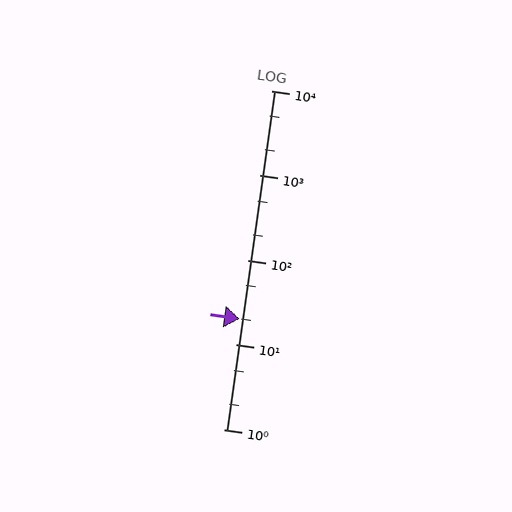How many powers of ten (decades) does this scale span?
The scale spans 4 decades, from 1 to 10000.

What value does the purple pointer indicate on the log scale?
The pointer indicates approximately 20.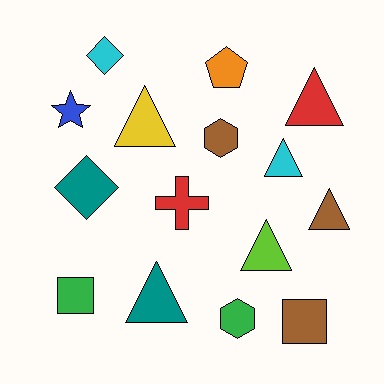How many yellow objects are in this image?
There is 1 yellow object.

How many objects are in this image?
There are 15 objects.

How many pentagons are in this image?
There is 1 pentagon.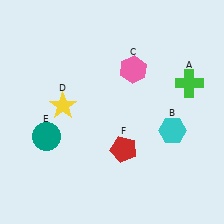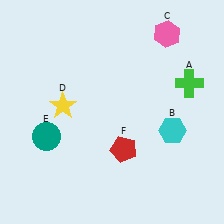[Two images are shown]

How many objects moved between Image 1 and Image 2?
1 object moved between the two images.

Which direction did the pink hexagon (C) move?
The pink hexagon (C) moved up.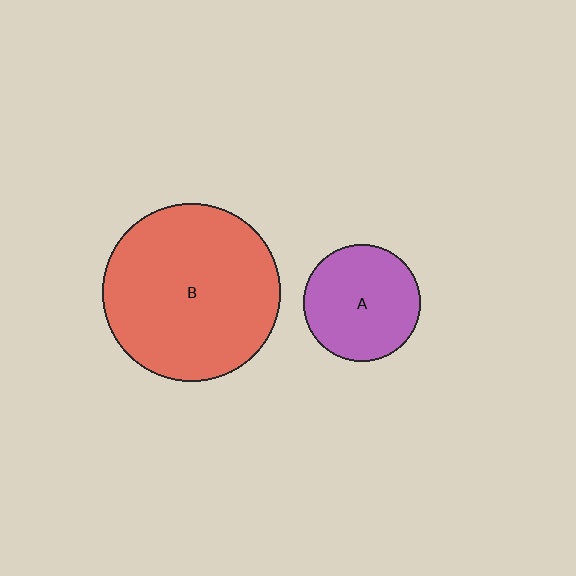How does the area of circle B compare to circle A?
Approximately 2.3 times.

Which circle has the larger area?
Circle B (red).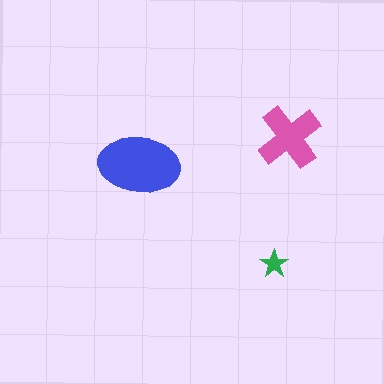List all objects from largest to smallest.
The blue ellipse, the pink cross, the green star.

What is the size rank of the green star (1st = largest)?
3rd.